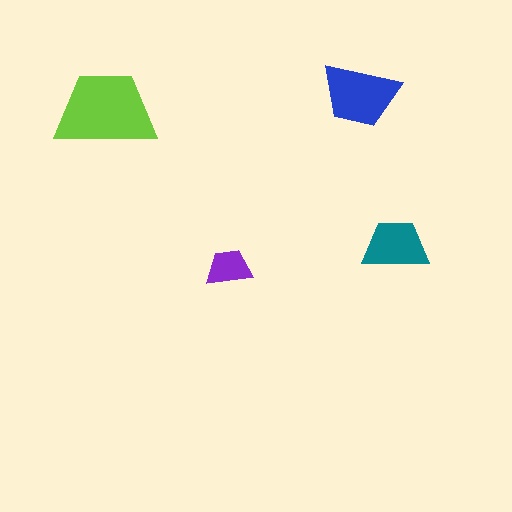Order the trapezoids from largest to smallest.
the lime one, the blue one, the teal one, the purple one.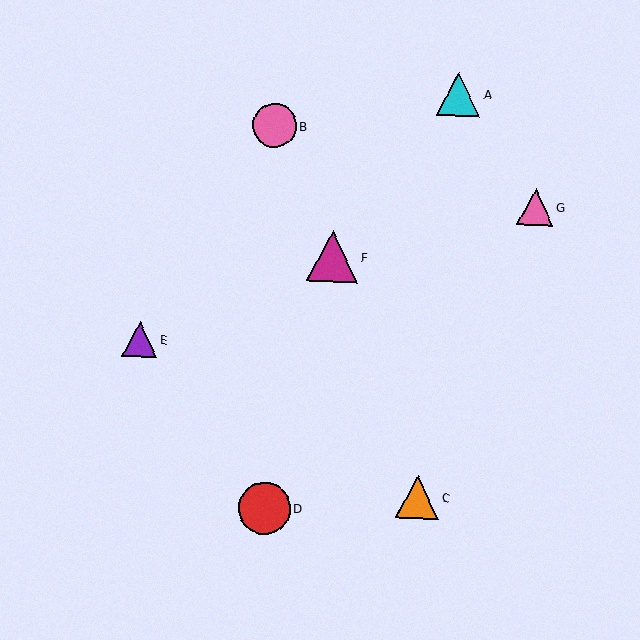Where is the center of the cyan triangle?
The center of the cyan triangle is at (459, 94).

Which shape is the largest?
The red circle (labeled D) is the largest.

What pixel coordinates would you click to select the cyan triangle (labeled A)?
Click at (459, 94) to select the cyan triangle A.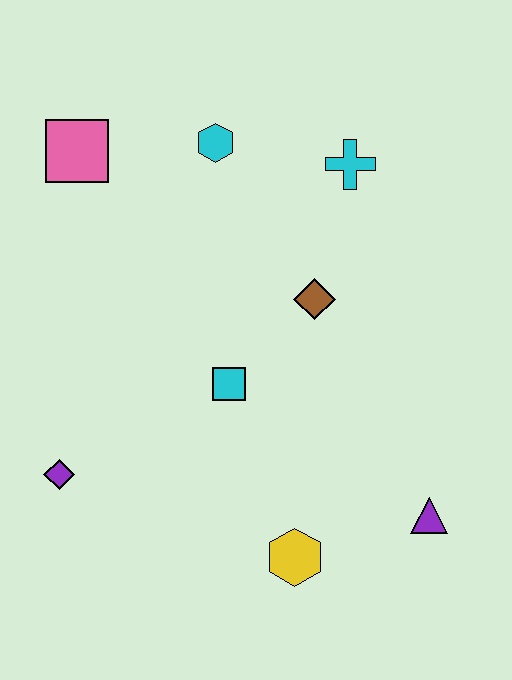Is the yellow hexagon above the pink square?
No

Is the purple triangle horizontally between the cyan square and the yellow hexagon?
No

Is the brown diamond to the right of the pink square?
Yes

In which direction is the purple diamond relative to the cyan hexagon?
The purple diamond is below the cyan hexagon.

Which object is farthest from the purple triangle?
The pink square is farthest from the purple triangle.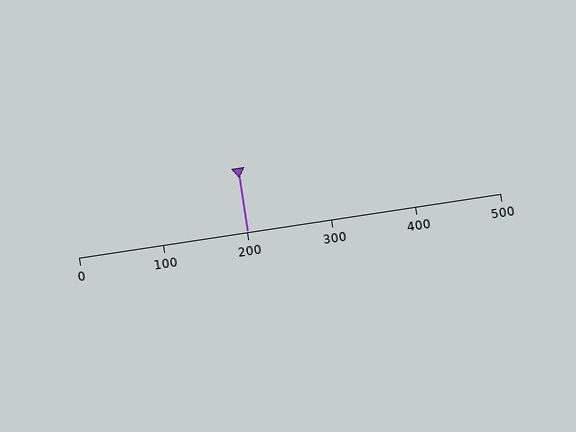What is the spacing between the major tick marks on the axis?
The major ticks are spaced 100 apart.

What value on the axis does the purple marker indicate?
The marker indicates approximately 200.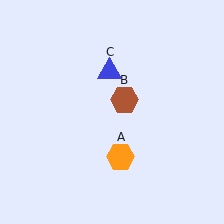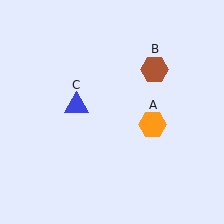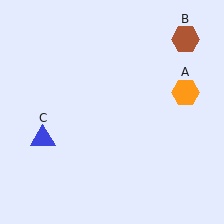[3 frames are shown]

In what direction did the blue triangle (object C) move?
The blue triangle (object C) moved down and to the left.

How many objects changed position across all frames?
3 objects changed position: orange hexagon (object A), brown hexagon (object B), blue triangle (object C).